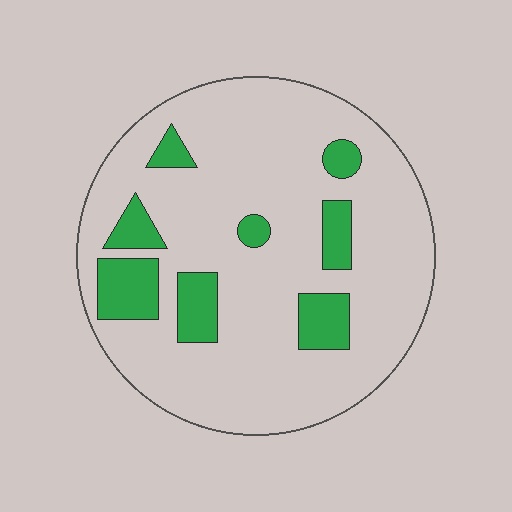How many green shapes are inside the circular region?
8.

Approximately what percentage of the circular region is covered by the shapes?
Approximately 15%.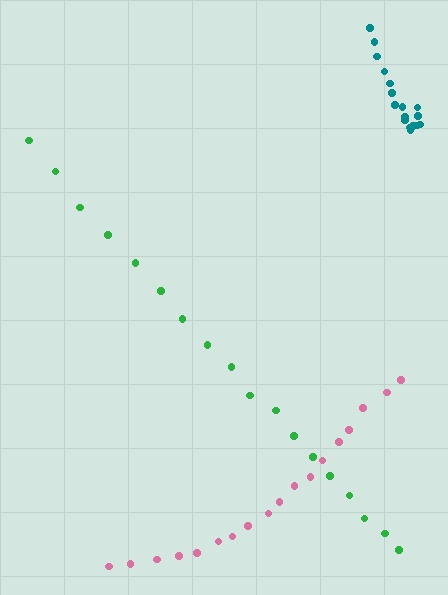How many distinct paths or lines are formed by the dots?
There are 3 distinct paths.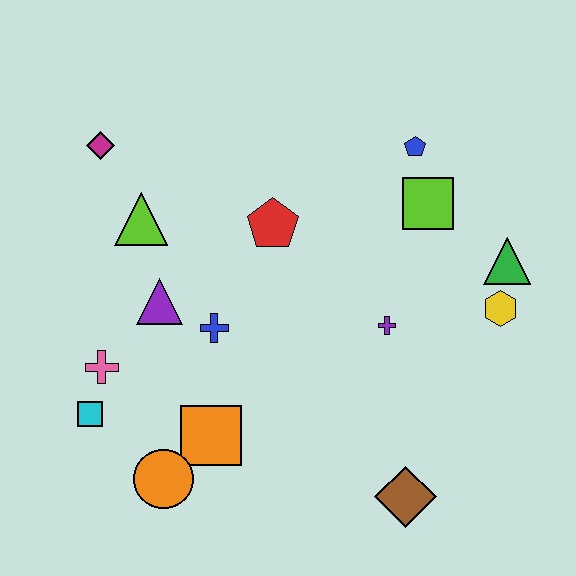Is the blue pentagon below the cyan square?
No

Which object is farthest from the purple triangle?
The green triangle is farthest from the purple triangle.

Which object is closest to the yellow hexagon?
The green triangle is closest to the yellow hexagon.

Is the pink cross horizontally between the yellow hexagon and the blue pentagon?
No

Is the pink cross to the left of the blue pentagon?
Yes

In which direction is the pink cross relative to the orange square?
The pink cross is to the left of the orange square.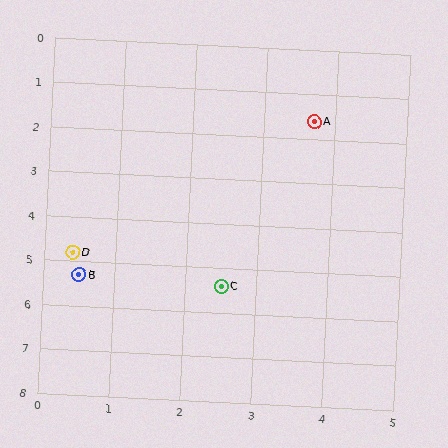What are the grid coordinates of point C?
Point C is at approximately (2.5, 5.4).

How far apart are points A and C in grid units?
Points A and C are about 4.0 grid units apart.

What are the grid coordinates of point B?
Point B is at approximately (0.5, 5.3).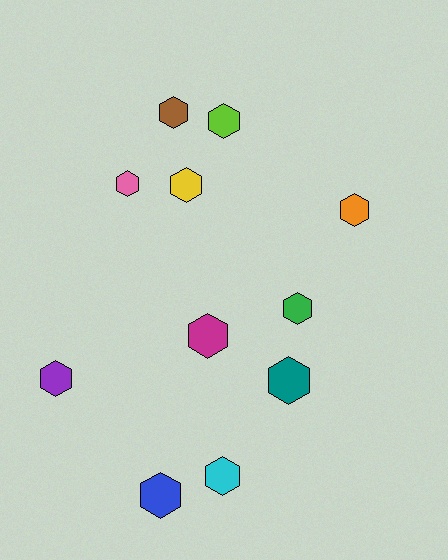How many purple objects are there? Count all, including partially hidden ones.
There is 1 purple object.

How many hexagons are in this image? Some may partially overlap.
There are 11 hexagons.